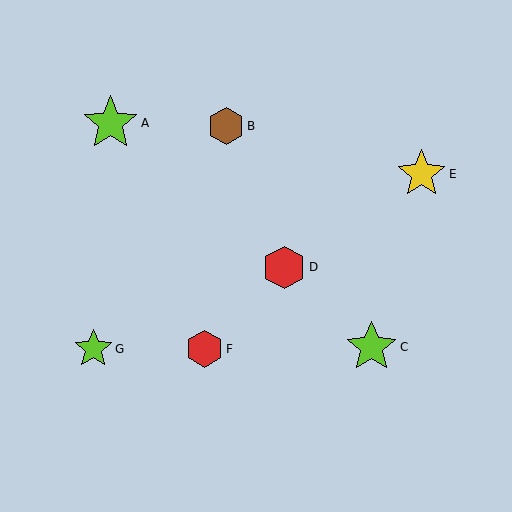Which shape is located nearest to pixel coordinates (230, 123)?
The brown hexagon (labeled B) at (226, 126) is nearest to that location.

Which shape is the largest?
The lime star (labeled A) is the largest.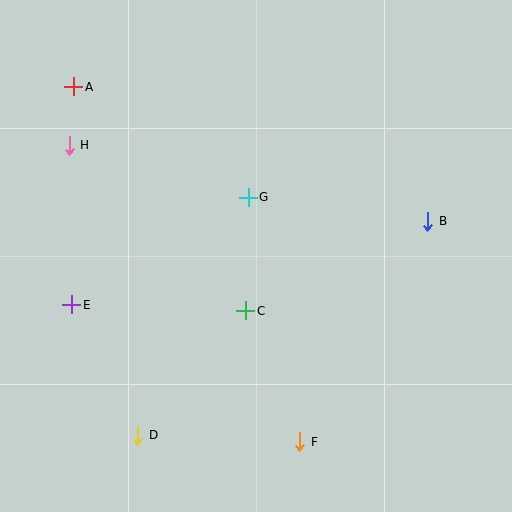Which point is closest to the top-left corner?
Point A is closest to the top-left corner.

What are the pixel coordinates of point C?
Point C is at (246, 311).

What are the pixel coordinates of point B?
Point B is at (428, 221).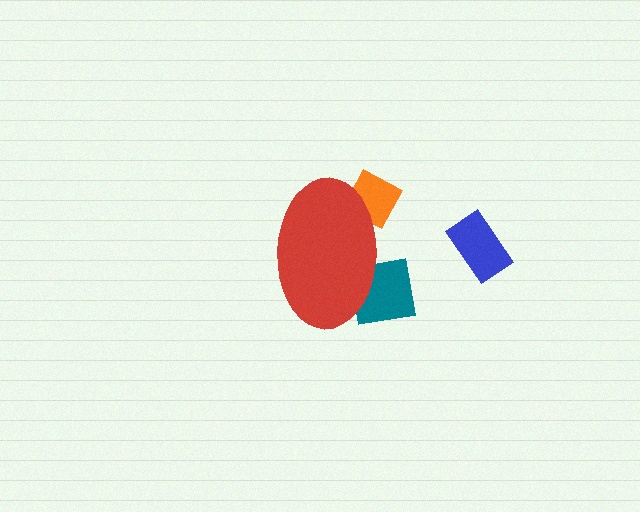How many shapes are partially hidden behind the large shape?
2 shapes are partially hidden.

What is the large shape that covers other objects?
A red ellipse.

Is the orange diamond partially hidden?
Yes, the orange diamond is partially hidden behind the red ellipse.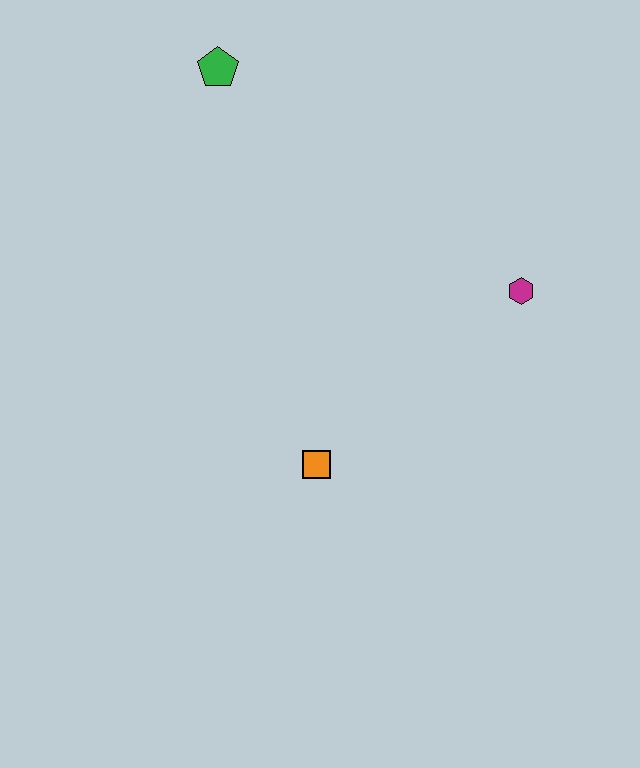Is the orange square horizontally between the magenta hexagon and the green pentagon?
Yes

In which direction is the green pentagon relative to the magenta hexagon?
The green pentagon is to the left of the magenta hexagon.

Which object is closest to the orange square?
The magenta hexagon is closest to the orange square.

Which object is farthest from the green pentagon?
The orange square is farthest from the green pentagon.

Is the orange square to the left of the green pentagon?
No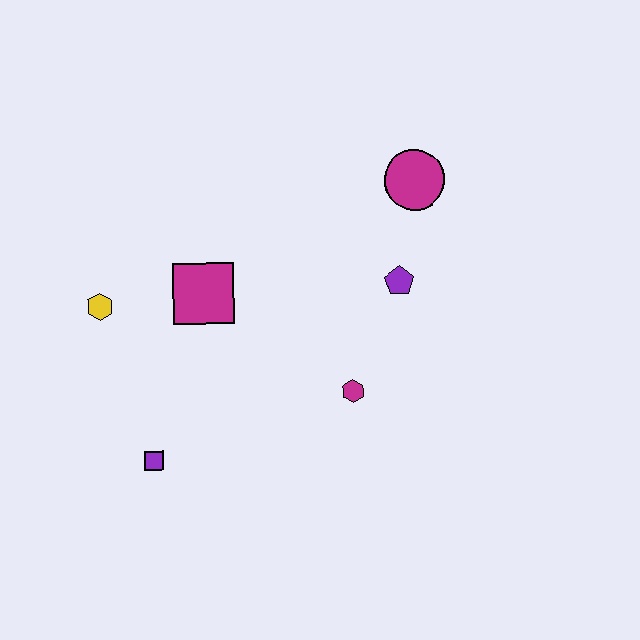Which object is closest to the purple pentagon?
The magenta circle is closest to the purple pentagon.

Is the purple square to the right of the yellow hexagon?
Yes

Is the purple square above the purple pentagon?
No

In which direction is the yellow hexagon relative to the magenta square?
The yellow hexagon is to the left of the magenta square.